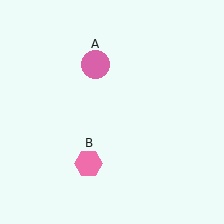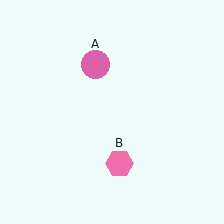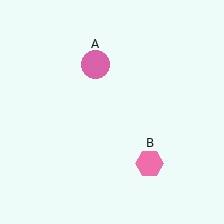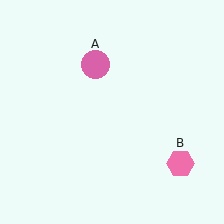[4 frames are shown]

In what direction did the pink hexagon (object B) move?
The pink hexagon (object B) moved right.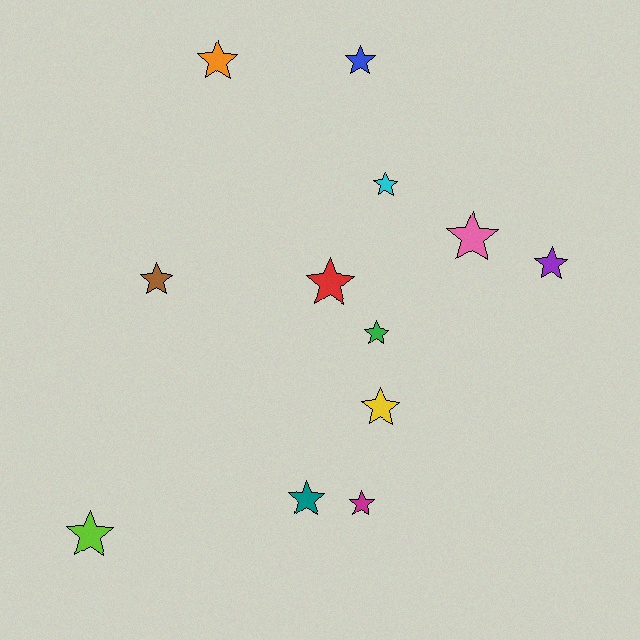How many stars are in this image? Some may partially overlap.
There are 12 stars.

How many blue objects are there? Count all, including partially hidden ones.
There is 1 blue object.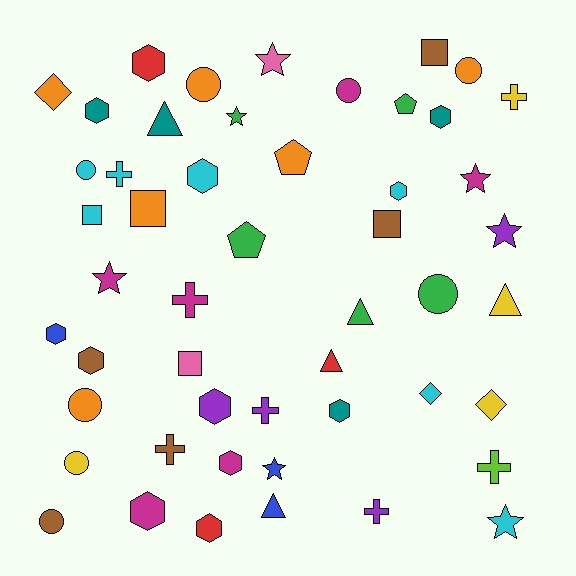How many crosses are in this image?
There are 7 crosses.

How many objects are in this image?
There are 50 objects.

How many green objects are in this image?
There are 5 green objects.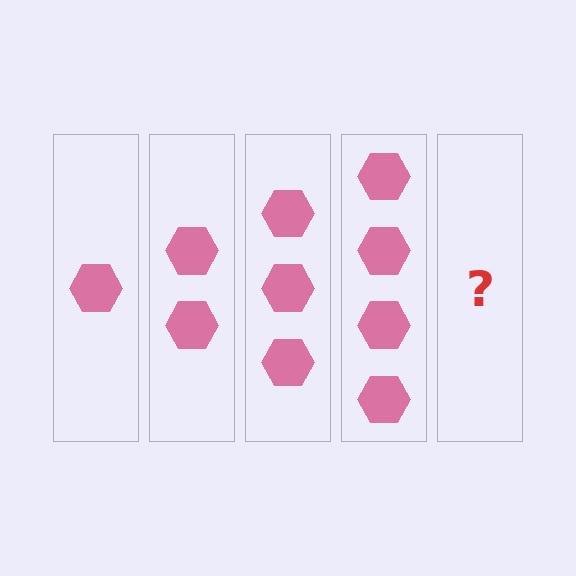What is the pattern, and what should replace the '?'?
The pattern is that each step adds one more hexagon. The '?' should be 5 hexagons.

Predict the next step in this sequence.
The next step is 5 hexagons.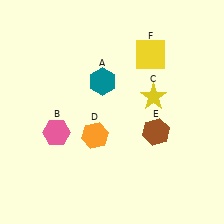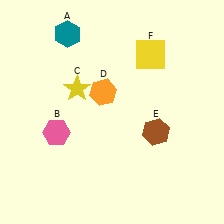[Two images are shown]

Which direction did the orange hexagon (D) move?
The orange hexagon (D) moved up.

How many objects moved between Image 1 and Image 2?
3 objects moved between the two images.